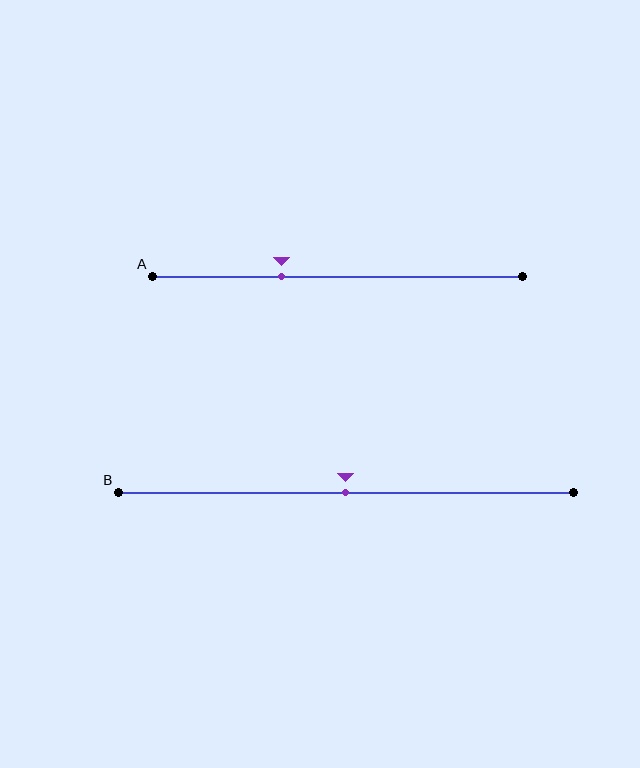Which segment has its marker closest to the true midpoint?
Segment B has its marker closest to the true midpoint.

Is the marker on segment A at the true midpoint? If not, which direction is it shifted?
No, the marker on segment A is shifted to the left by about 15% of the segment length.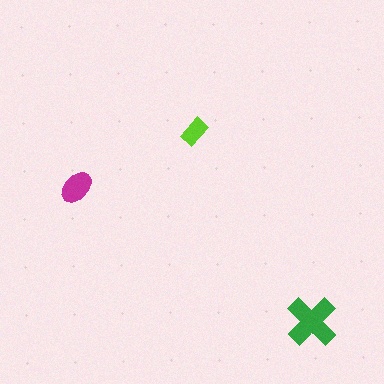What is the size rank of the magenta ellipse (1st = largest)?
2nd.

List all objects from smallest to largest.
The lime rectangle, the magenta ellipse, the green cross.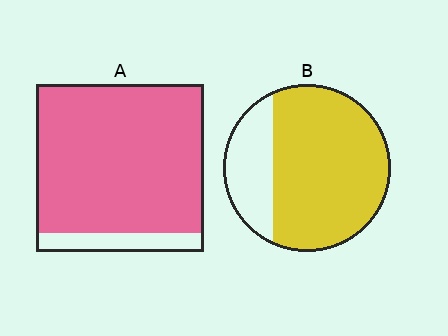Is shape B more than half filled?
Yes.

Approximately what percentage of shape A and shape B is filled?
A is approximately 90% and B is approximately 75%.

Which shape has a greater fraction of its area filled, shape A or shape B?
Shape A.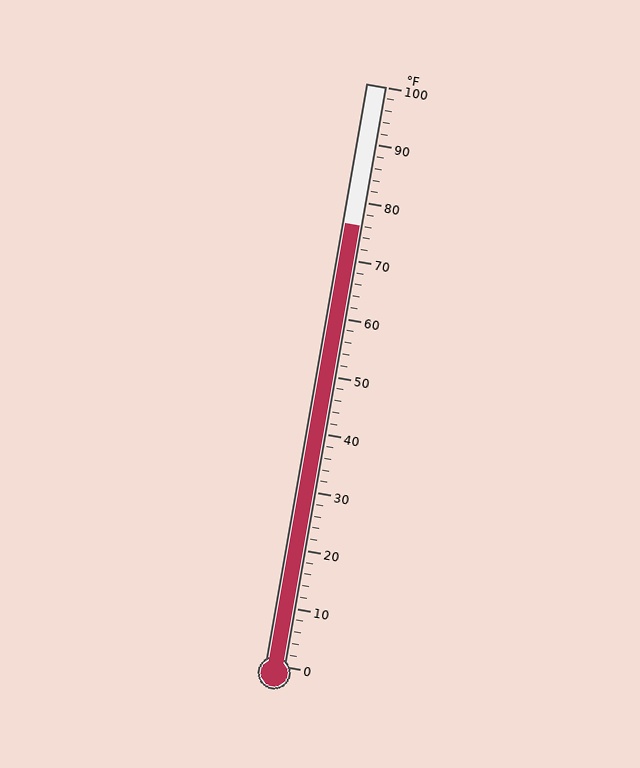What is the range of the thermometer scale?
The thermometer scale ranges from 0°F to 100°F.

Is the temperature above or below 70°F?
The temperature is above 70°F.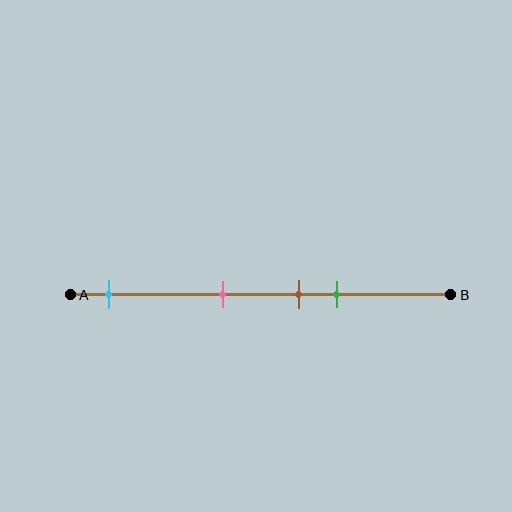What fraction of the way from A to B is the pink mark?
The pink mark is approximately 40% (0.4) of the way from A to B.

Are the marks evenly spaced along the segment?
No, the marks are not evenly spaced.